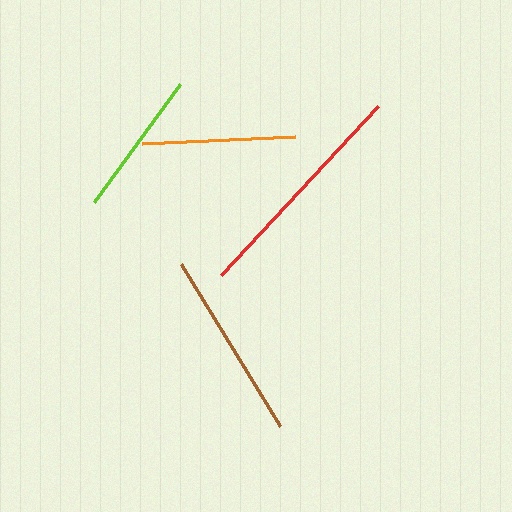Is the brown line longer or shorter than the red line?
The red line is longer than the brown line.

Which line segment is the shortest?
The lime line is the shortest at approximately 146 pixels.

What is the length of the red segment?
The red segment is approximately 231 pixels long.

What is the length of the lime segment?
The lime segment is approximately 146 pixels long.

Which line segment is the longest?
The red line is the longest at approximately 231 pixels.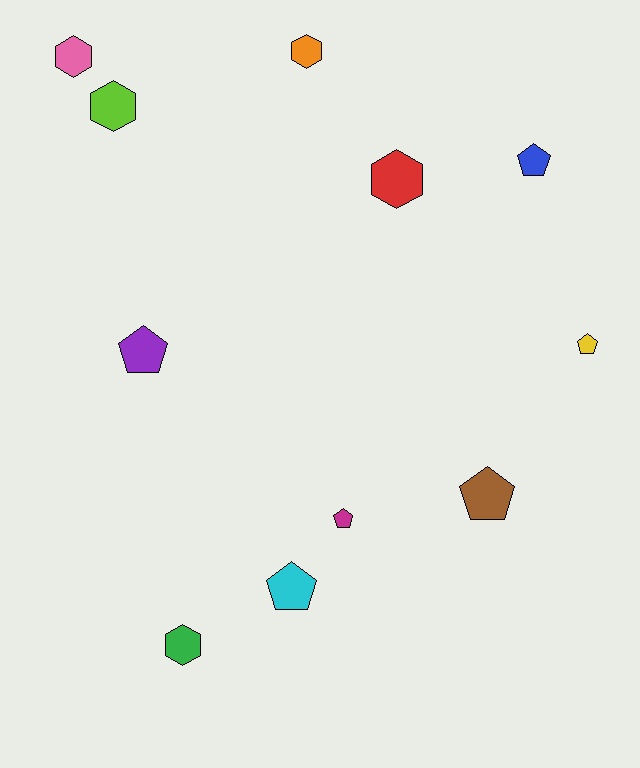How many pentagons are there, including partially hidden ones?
There are 6 pentagons.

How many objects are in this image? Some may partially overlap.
There are 11 objects.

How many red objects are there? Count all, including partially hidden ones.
There is 1 red object.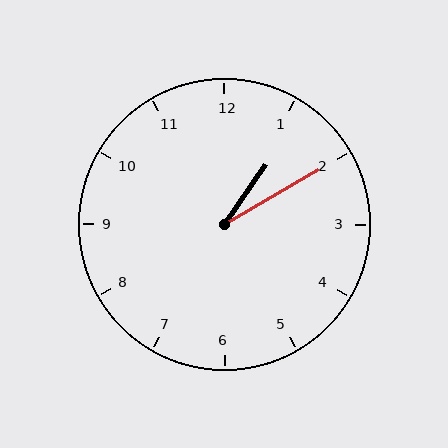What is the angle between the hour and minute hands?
Approximately 25 degrees.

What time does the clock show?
1:10.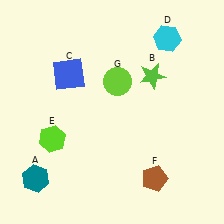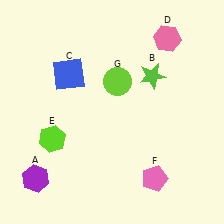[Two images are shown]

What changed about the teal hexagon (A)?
In Image 1, A is teal. In Image 2, it changed to purple.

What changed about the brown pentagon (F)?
In Image 1, F is brown. In Image 2, it changed to pink.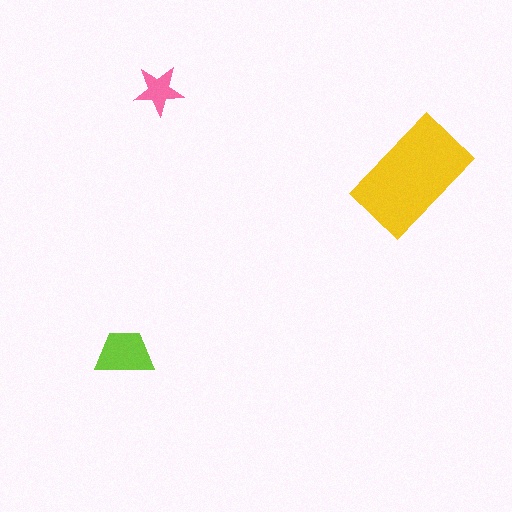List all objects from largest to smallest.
The yellow rectangle, the lime trapezoid, the pink star.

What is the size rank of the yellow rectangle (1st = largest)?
1st.